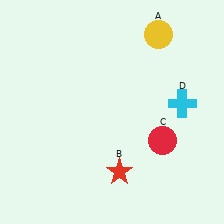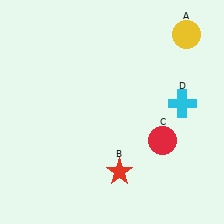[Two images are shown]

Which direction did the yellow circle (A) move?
The yellow circle (A) moved right.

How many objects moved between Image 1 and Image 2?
1 object moved between the two images.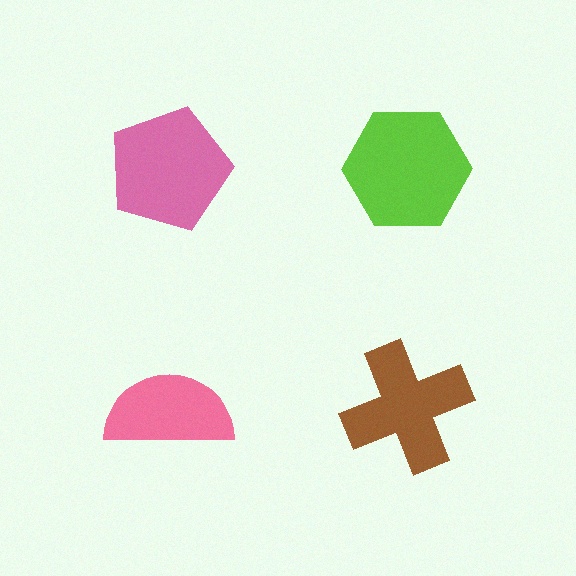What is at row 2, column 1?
A pink semicircle.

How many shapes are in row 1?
2 shapes.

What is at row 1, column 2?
A lime hexagon.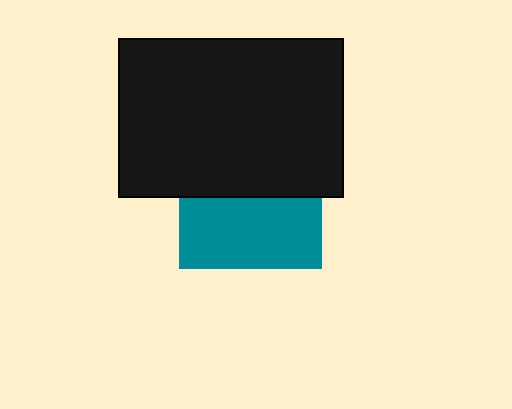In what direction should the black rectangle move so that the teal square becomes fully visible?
The black rectangle should move up. That is the shortest direction to clear the overlap and leave the teal square fully visible.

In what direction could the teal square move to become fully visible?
The teal square could move down. That would shift it out from behind the black rectangle entirely.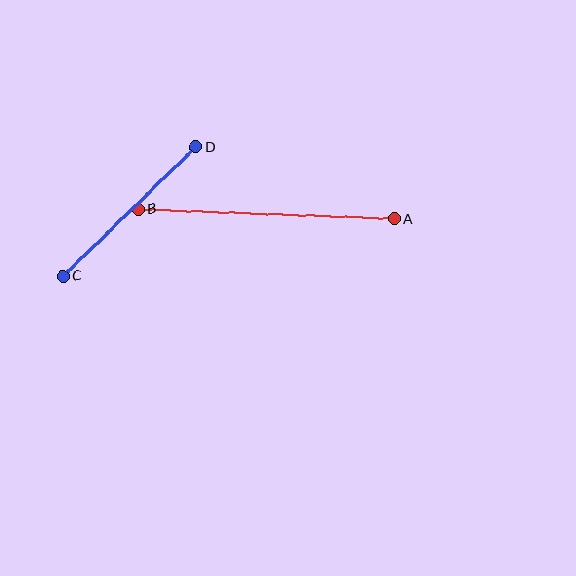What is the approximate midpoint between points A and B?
The midpoint is at approximately (266, 214) pixels.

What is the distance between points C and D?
The distance is approximately 186 pixels.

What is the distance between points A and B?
The distance is approximately 257 pixels.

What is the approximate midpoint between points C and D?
The midpoint is at approximately (129, 212) pixels.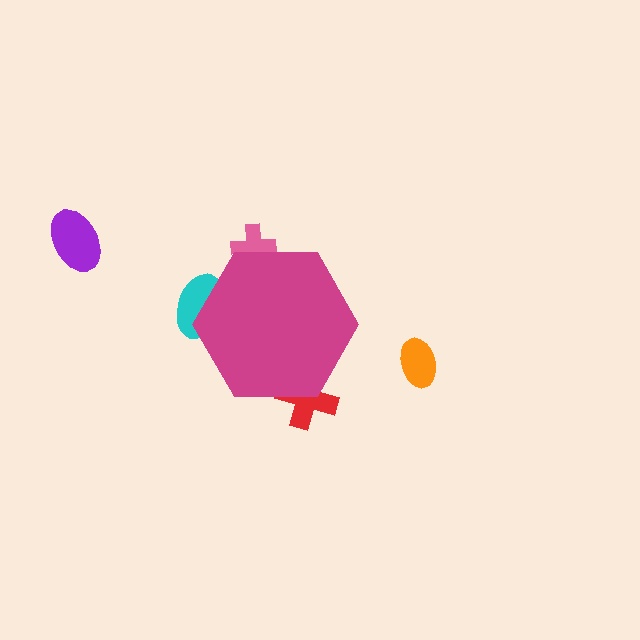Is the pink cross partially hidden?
Yes, the pink cross is partially hidden behind the magenta hexagon.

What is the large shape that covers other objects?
A magenta hexagon.